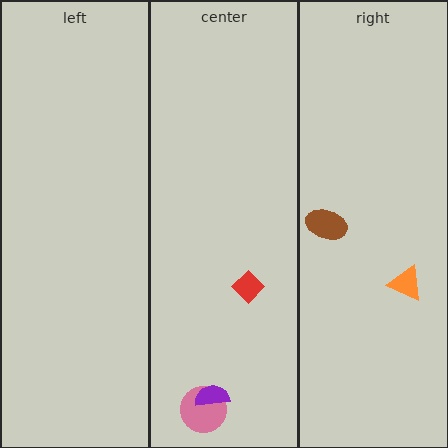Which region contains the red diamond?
The center region.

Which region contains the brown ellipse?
The right region.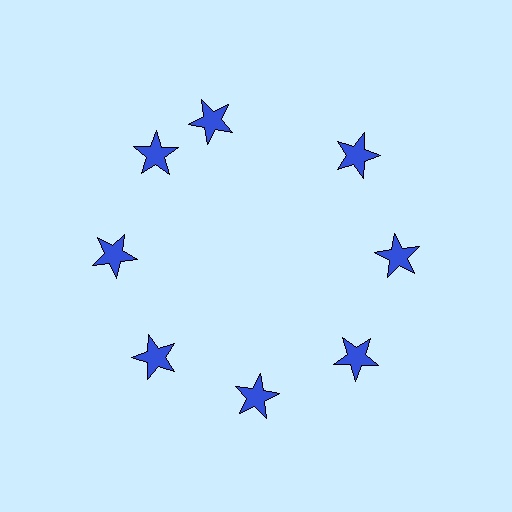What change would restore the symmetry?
The symmetry would be restored by rotating it back into even spacing with its neighbors so that all 8 stars sit at equal angles and equal distance from the center.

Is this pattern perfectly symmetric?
No. The 8 blue stars are arranged in a ring, but one element near the 12 o'clock position is rotated out of alignment along the ring, breaking the 8-fold rotational symmetry.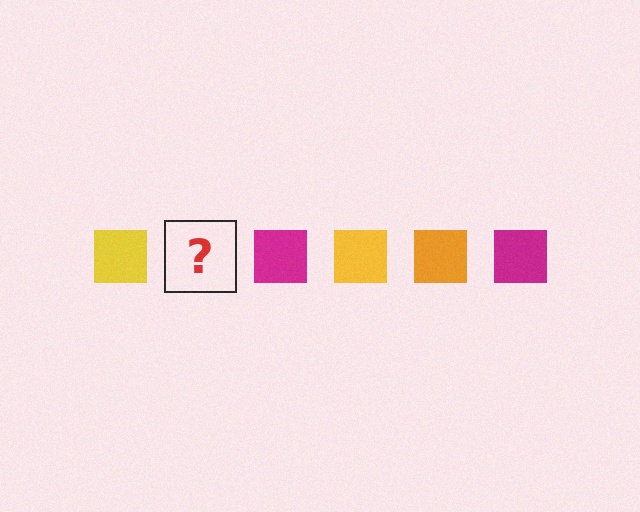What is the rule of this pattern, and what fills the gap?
The rule is that the pattern cycles through yellow, orange, magenta squares. The gap should be filled with an orange square.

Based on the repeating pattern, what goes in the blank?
The blank should be an orange square.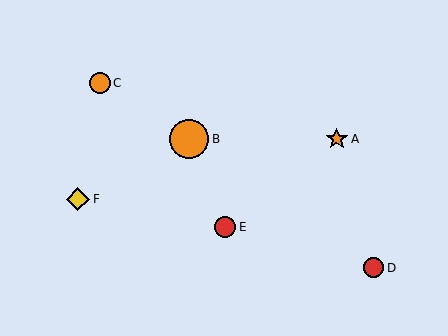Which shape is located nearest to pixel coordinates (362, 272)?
The red circle (labeled D) at (374, 268) is nearest to that location.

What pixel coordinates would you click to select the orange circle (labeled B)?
Click at (189, 139) to select the orange circle B.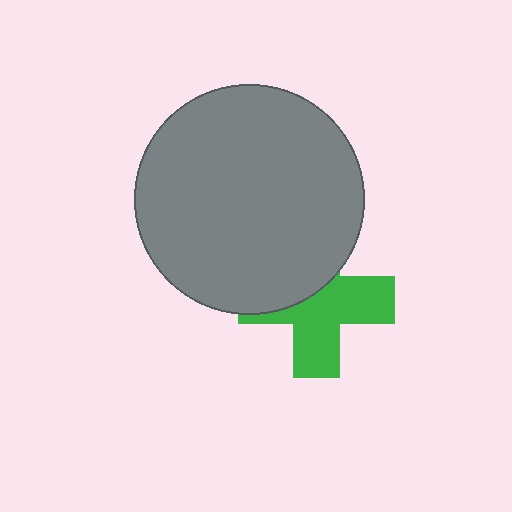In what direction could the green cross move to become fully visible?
The green cross could move down. That would shift it out from behind the gray circle entirely.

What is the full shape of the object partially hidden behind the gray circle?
The partially hidden object is a green cross.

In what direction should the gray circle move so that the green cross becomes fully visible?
The gray circle should move up. That is the shortest direction to clear the overlap and leave the green cross fully visible.